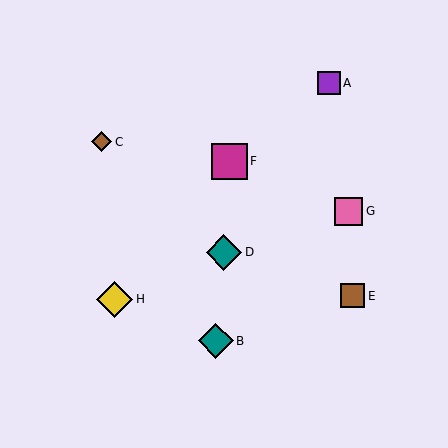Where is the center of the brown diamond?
The center of the brown diamond is at (101, 142).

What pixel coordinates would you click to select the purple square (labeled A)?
Click at (329, 83) to select the purple square A.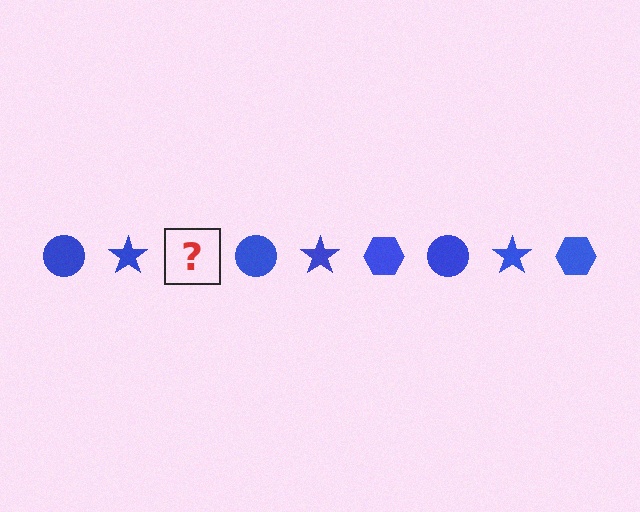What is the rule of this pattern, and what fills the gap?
The rule is that the pattern cycles through circle, star, hexagon shapes in blue. The gap should be filled with a blue hexagon.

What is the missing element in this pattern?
The missing element is a blue hexagon.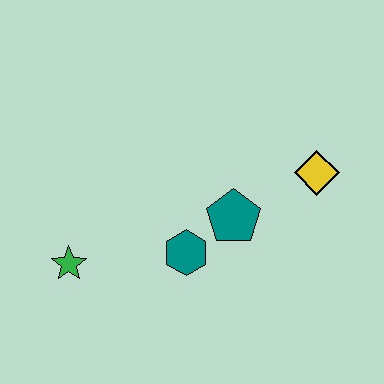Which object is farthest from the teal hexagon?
The yellow diamond is farthest from the teal hexagon.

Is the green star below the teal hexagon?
Yes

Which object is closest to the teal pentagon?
The teal hexagon is closest to the teal pentagon.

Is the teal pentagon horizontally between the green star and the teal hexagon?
No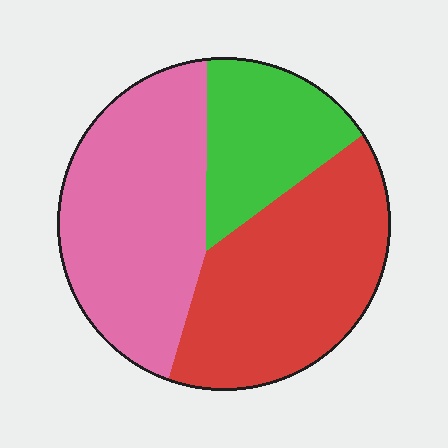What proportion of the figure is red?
Red covers 39% of the figure.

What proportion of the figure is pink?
Pink covers 40% of the figure.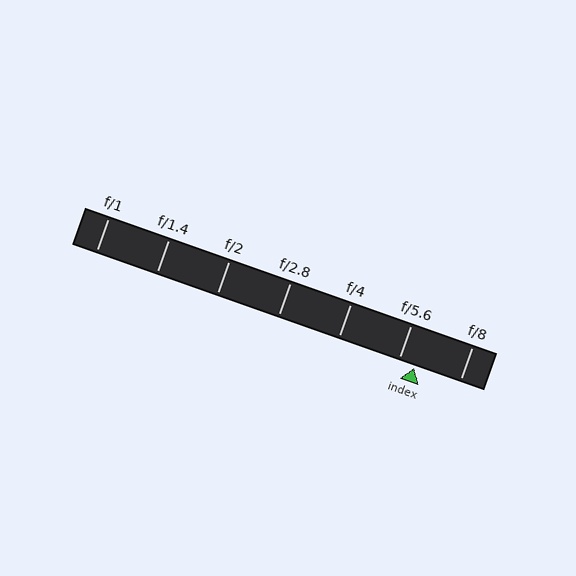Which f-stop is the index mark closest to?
The index mark is closest to f/5.6.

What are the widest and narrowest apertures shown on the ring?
The widest aperture shown is f/1 and the narrowest is f/8.